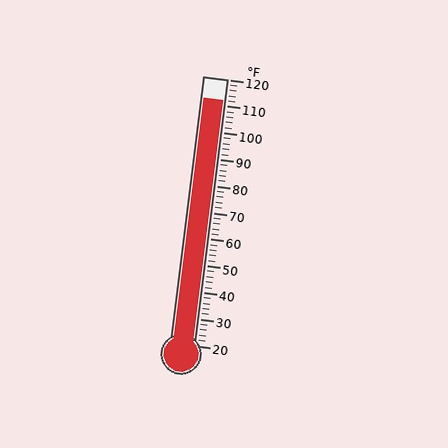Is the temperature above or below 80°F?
The temperature is above 80°F.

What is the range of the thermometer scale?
The thermometer scale ranges from 20°F to 120°F.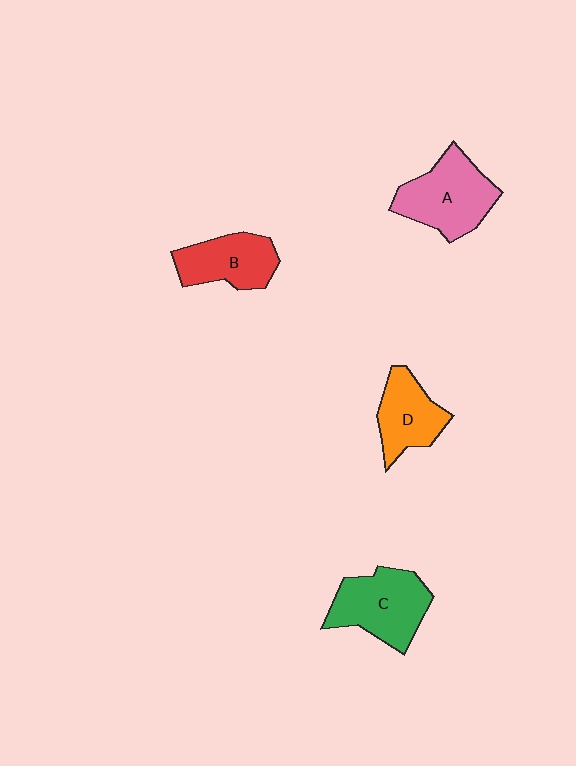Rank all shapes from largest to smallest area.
From largest to smallest: A (pink), C (green), B (red), D (orange).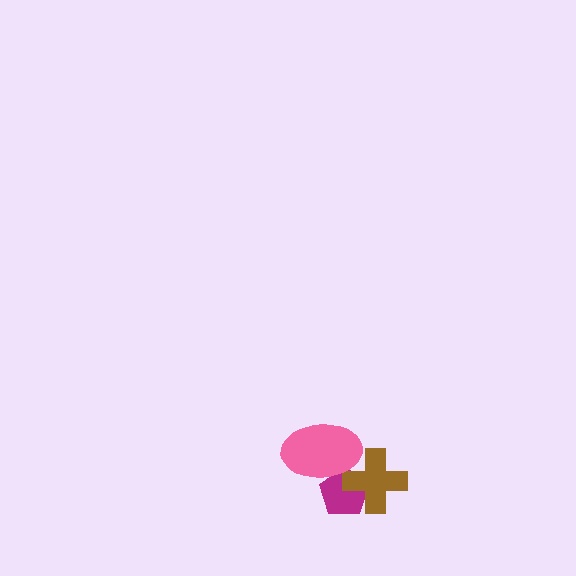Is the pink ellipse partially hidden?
No, no other shape covers it.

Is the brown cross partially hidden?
Yes, it is partially covered by another shape.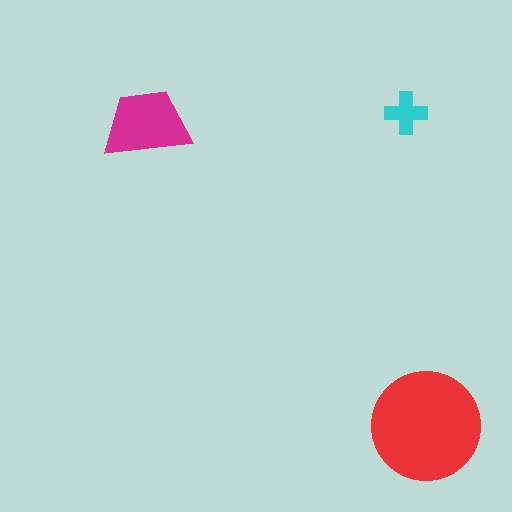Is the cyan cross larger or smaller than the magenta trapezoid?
Smaller.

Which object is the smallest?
The cyan cross.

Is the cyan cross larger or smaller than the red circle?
Smaller.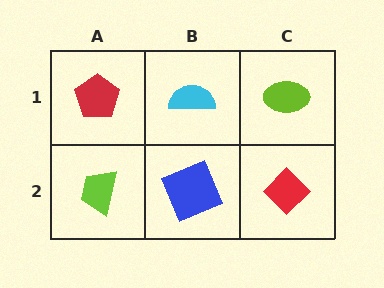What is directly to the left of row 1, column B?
A red pentagon.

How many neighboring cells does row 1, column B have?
3.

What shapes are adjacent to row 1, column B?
A blue square (row 2, column B), a red pentagon (row 1, column A), a lime ellipse (row 1, column C).